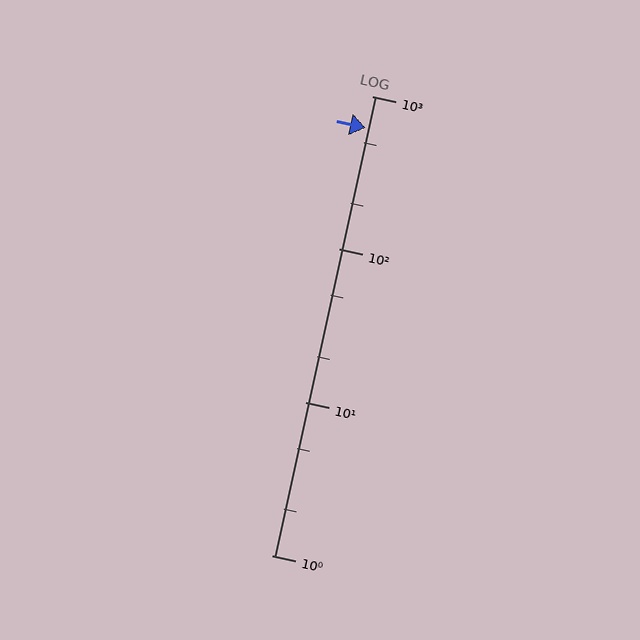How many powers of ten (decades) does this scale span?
The scale spans 3 decades, from 1 to 1000.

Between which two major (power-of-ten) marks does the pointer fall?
The pointer is between 100 and 1000.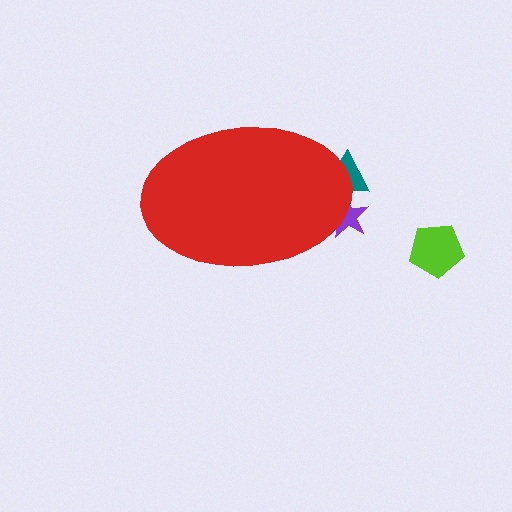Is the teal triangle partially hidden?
Yes, the teal triangle is partially hidden behind the red ellipse.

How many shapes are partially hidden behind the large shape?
2 shapes are partially hidden.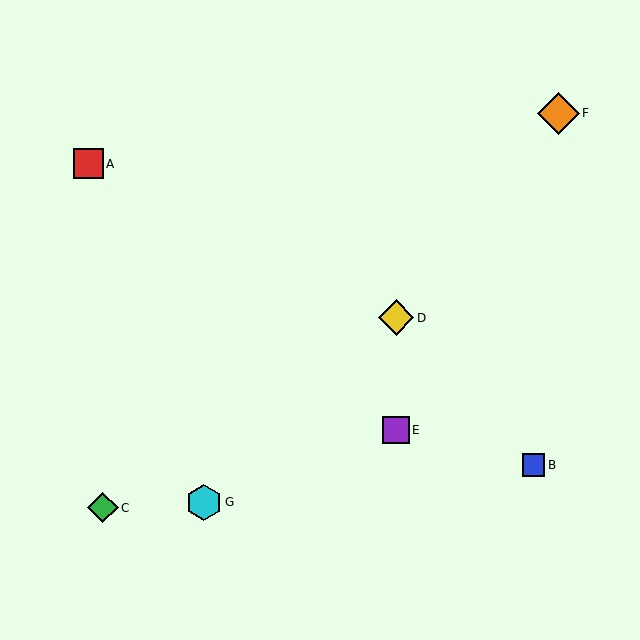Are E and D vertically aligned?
Yes, both are at x≈396.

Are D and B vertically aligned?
No, D is at x≈396 and B is at x≈533.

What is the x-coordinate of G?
Object G is at x≈204.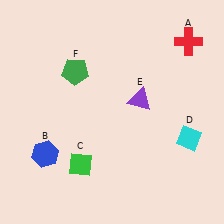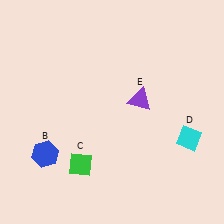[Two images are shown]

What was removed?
The red cross (A), the green pentagon (F) were removed in Image 2.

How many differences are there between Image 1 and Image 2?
There are 2 differences between the two images.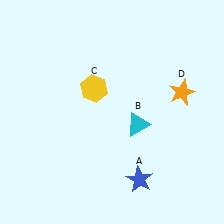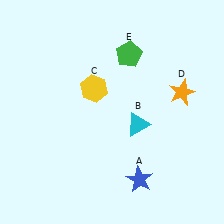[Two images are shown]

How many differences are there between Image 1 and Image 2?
There is 1 difference between the two images.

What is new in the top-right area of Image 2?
A green pentagon (E) was added in the top-right area of Image 2.